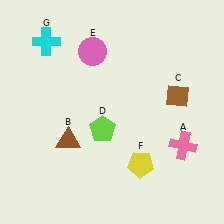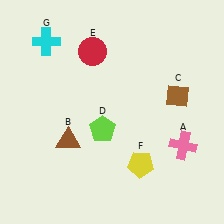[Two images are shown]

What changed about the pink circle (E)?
In Image 1, E is pink. In Image 2, it changed to red.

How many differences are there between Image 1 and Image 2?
There is 1 difference between the two images.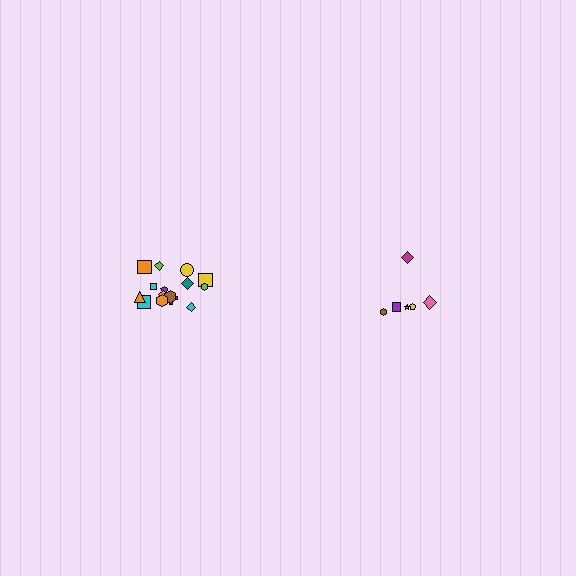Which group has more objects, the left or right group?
The left group.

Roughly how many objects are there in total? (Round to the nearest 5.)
Roughly 20 objects in total.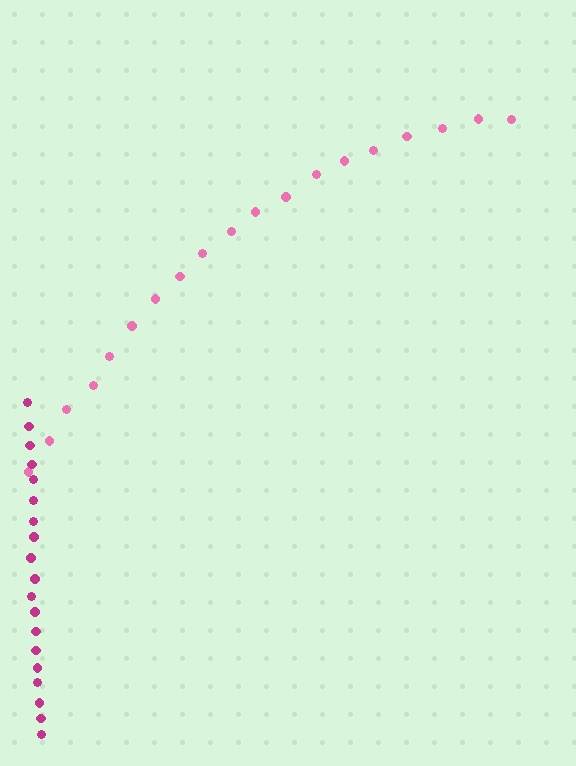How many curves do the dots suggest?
There are 2 distinct paths.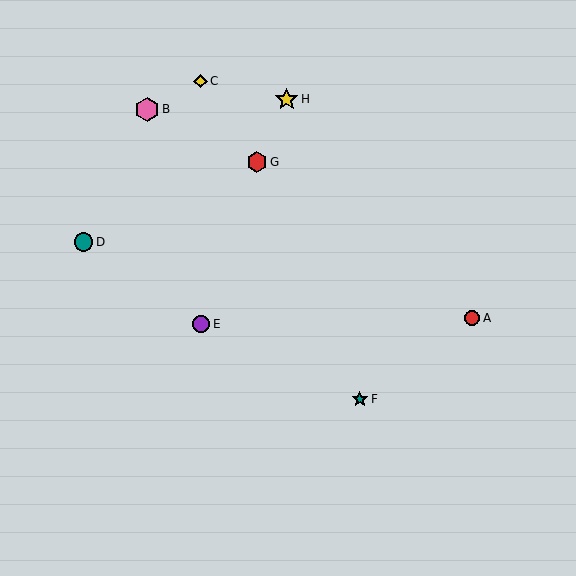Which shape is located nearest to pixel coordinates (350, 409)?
The teal star (labeled F) at (360, 399) is nearest to that location.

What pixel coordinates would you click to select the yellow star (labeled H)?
Click at (287, 99) to select the yellow star H.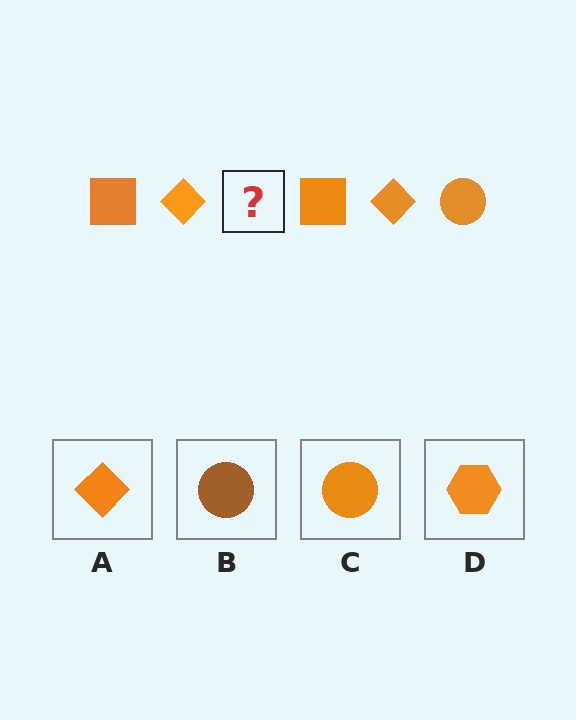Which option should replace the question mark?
Option C.